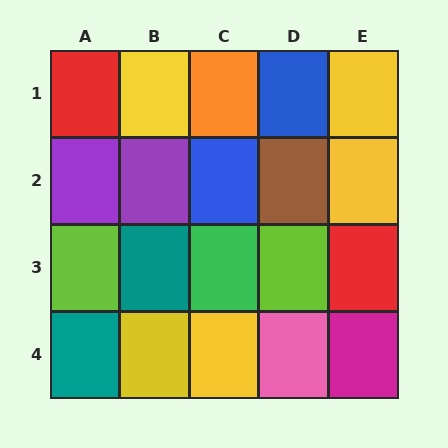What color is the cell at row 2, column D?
Brown.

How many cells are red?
2 cells are red.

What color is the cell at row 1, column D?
Blue.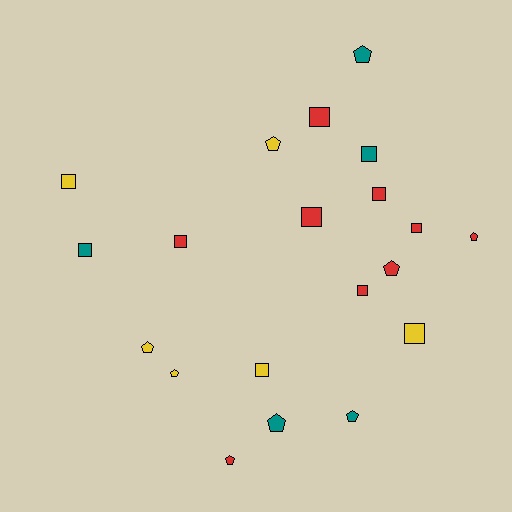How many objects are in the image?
There are 20 objects.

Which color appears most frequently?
Red, with 9 objects.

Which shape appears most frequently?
Square, with 11 objects.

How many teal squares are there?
There are 2 teal squares.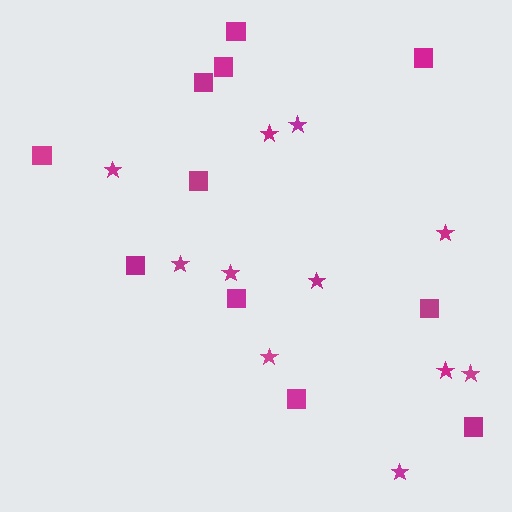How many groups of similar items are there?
There are 2 groups: one group of stars (11) and one group of squares (11).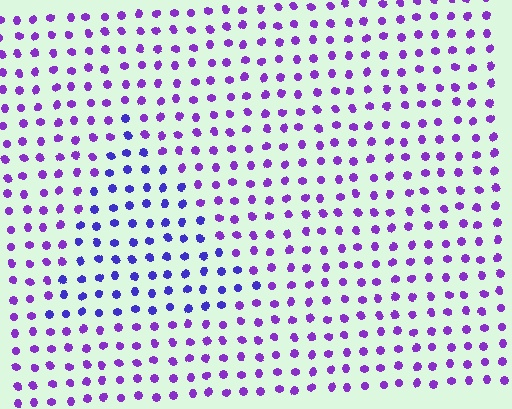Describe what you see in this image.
The image is filled with small purple elements in a uniform arrangement. A triangle-shaped region is visible where the elements are tinted to a slightly different hue, forming a subtle color boundary.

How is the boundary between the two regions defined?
The boundary is defined purely by a slight shift in hue (about 29 degrees). Spacing, size, and orientation are identical on both sides.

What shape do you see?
I see a triangle.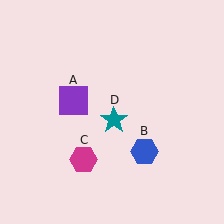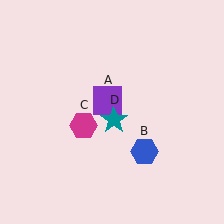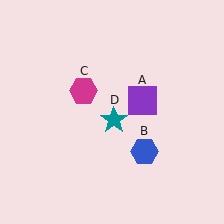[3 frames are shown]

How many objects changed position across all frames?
2 objects changed position: purple square (object A), magenta hexagon (object C).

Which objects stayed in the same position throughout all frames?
Blue hexagon (object B) and teal star (object D) remained stationary.